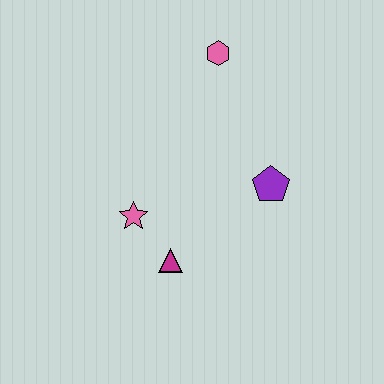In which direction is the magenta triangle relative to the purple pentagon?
The magenta triangle is to the left of the purple pentagon.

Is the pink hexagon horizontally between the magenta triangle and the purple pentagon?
Yes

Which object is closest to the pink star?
The magenta triangle is closest to the pink star.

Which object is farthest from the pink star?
The pink hexagon is farthest from the pink star.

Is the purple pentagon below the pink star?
No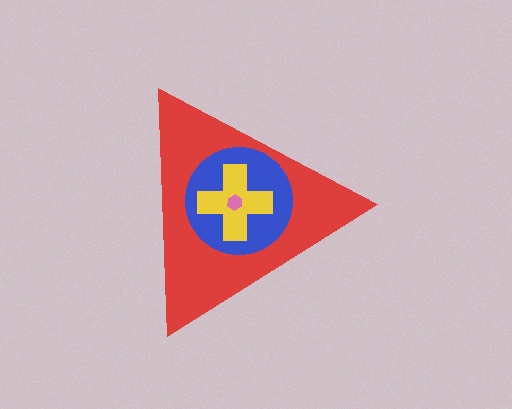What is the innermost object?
The pink hexagon.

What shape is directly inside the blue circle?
The yellow cross.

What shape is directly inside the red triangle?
The blue circle.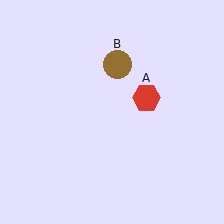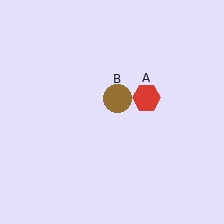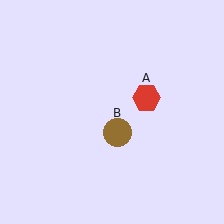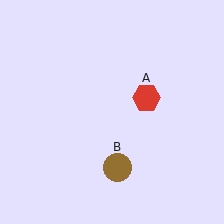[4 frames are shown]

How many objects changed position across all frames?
1 object changed position: brown circle (object B).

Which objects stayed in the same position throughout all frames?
Red hexagon (object A) remained stationary.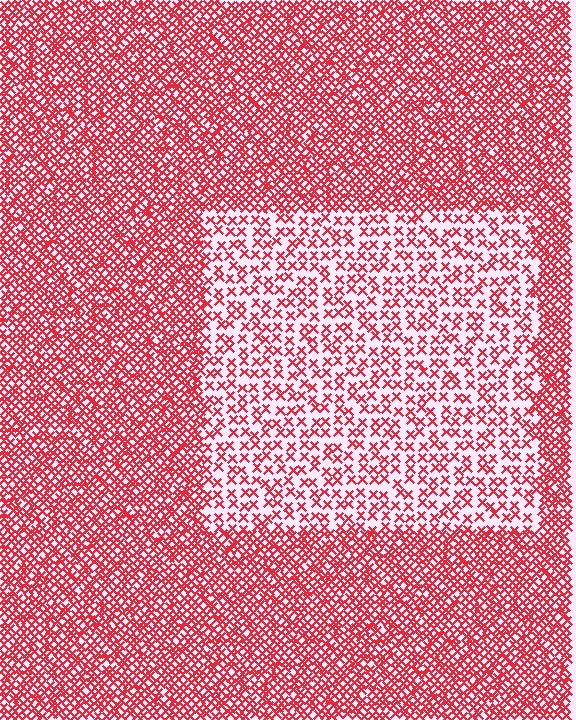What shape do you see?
I see a rectangle.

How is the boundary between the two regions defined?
The boundary is defined by a change in element density (approximately 2.3x ratio). All elements are the same color, size, and shape.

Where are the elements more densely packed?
The elements are more densely packed outside the rectangle boundary.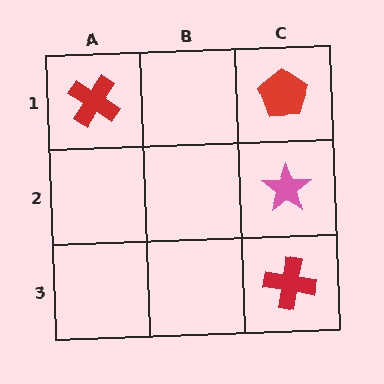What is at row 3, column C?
A red cross.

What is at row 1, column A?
A red cross.